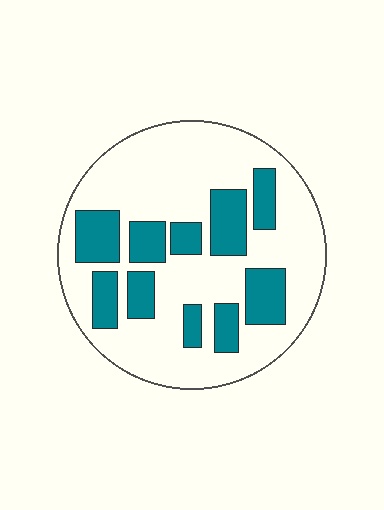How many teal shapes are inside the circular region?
10.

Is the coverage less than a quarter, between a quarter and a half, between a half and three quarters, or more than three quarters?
Between a quarter and a half.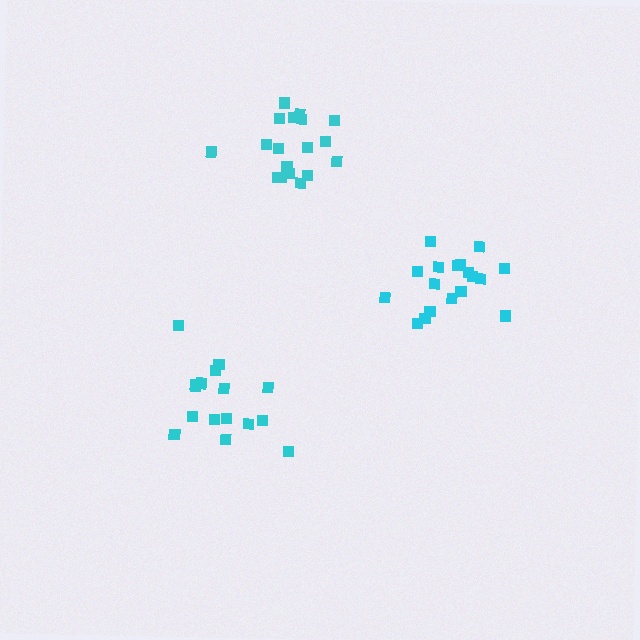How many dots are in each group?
Group 1: 18 dots, Group 2: 16 dots, Group 3: 18 dots (52 total).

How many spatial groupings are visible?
There are 3 spatial groupings.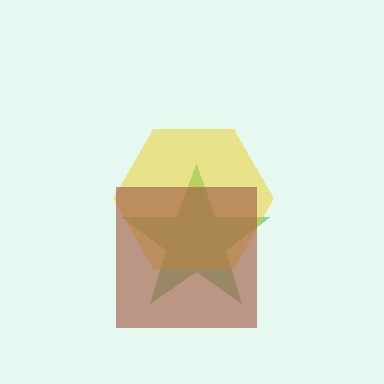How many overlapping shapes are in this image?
There are 3 overlapping shapes in the image.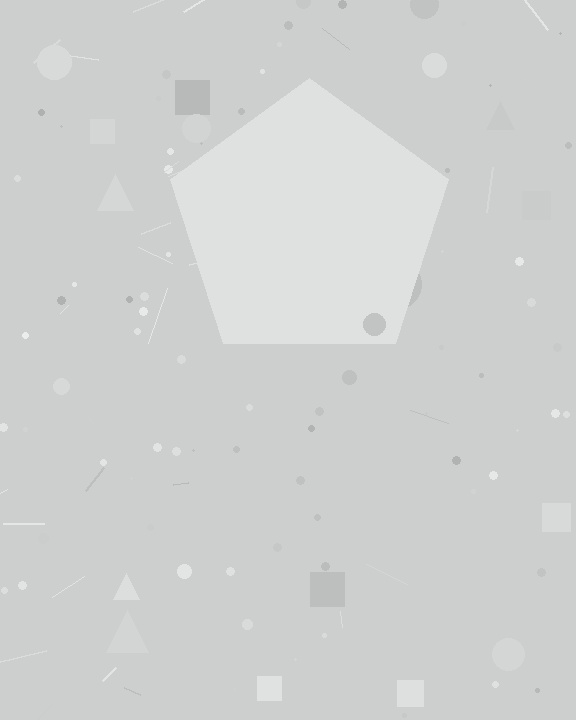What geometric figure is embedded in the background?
A pentagon is embedded in the background.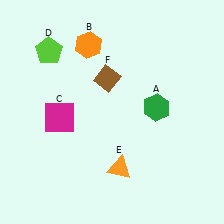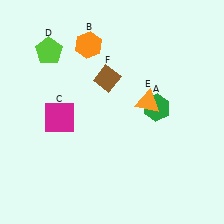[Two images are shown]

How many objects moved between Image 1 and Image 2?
1 object moved between the two images.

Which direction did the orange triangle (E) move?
The orange triangle (E) moved up.